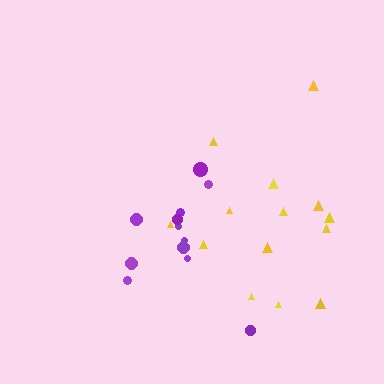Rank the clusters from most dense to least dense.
purple, yellow.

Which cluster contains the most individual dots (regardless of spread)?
Yellow (14).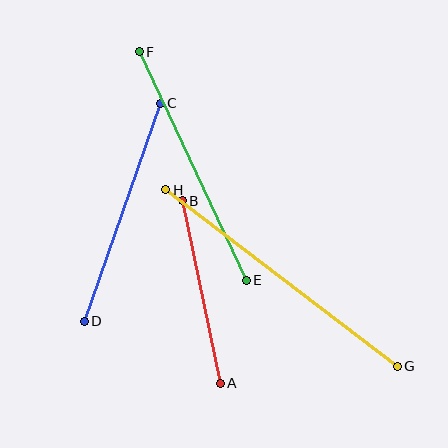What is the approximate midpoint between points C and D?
The midpoint is at approximately (122, 212) pixels.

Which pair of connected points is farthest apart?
Points G and H are farthest apart.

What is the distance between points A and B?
The distance is approximately 187 pixels.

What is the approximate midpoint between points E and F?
The midpoint is at approximately (193, 166) pixels.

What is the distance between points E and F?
The distance is approximately 252 pixels.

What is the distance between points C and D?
The distance is approximately 231 pixels.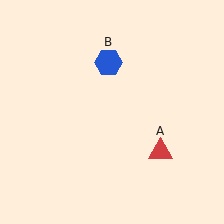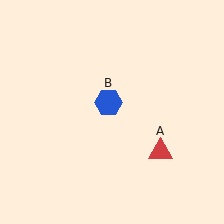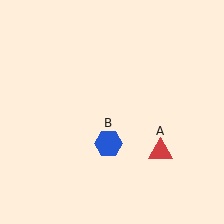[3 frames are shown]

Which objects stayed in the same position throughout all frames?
Red triangle (object A) remained stationary.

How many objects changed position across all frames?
1 object changed position: blue hexagon (object B).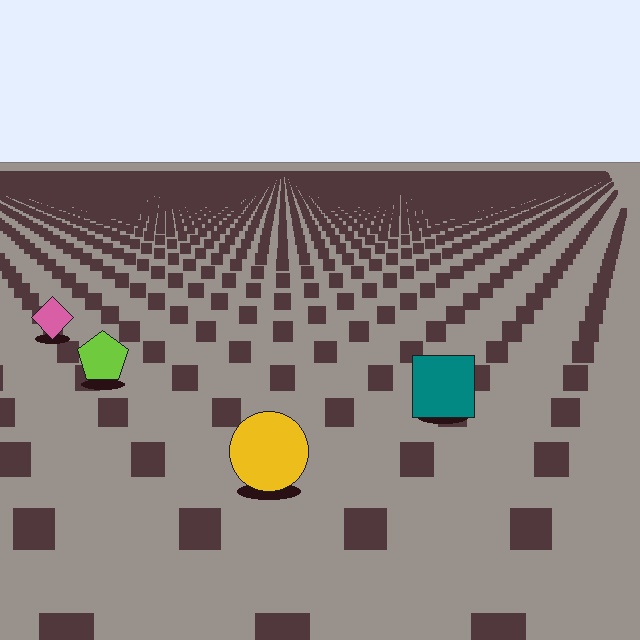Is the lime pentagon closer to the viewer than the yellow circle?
No. The yellow circle is closer — you can tell from the texture gradient: the ground texture is coarser near it.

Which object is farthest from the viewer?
The pink diamond is farthest from the viewer. It appears smaller and the ground texture around it is denser.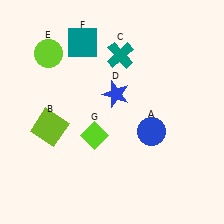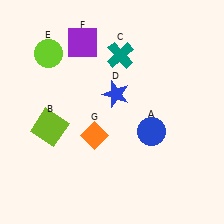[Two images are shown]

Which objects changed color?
F changed from teal to purple. G changed from lime to orange.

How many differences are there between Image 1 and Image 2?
There are 2 differences between the two images.